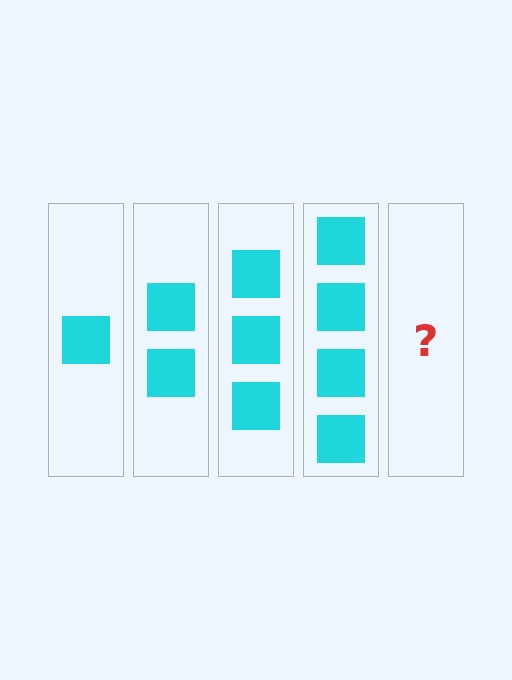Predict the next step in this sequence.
The next step is 5 squares.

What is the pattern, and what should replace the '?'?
The pattern is that each step adds one more square. The '?' should be 5 squares.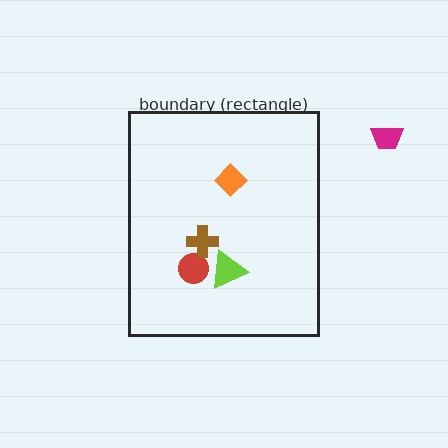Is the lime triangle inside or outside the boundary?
Inside.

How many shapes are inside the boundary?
4 inside, 1 outside.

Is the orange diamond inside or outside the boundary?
Inside.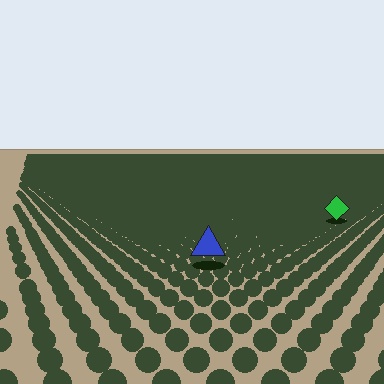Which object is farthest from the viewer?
The green diamond is farthest from the viewer. It appears smaller and the ground texture around it is denser.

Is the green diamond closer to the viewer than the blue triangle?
No. The blue triangle is closer — you can tell from the texture gradient: the ground texture is coarser near it.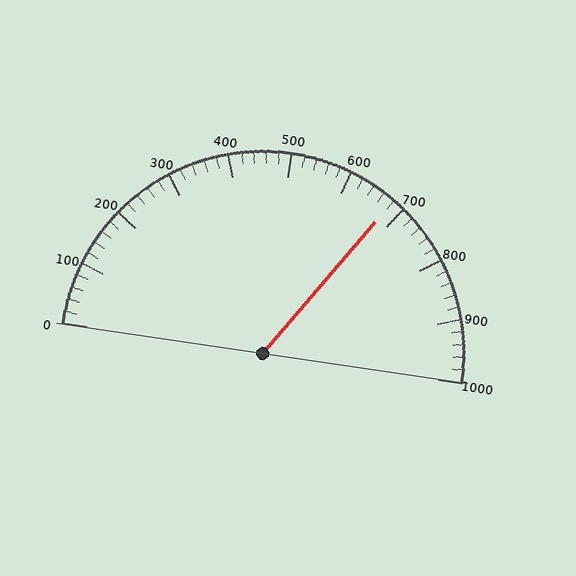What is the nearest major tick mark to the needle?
The nearest major tick mark is 700.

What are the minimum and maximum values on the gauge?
The gauge ranges from 0 to 1000.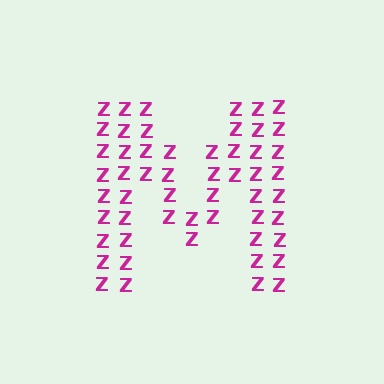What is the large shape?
The large shape is the letter M.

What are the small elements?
The small elements are letter Z's.